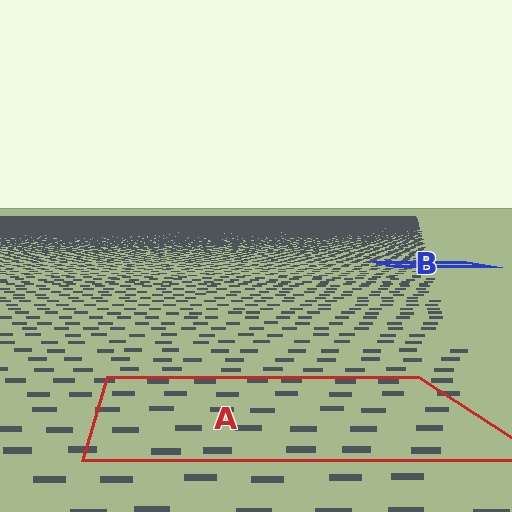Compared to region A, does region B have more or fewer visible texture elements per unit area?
Region B has more texture elements per unit area — they are packed more densely because it is farther away.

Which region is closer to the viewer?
Region A is closer. The texture elements there are larger and more spread out.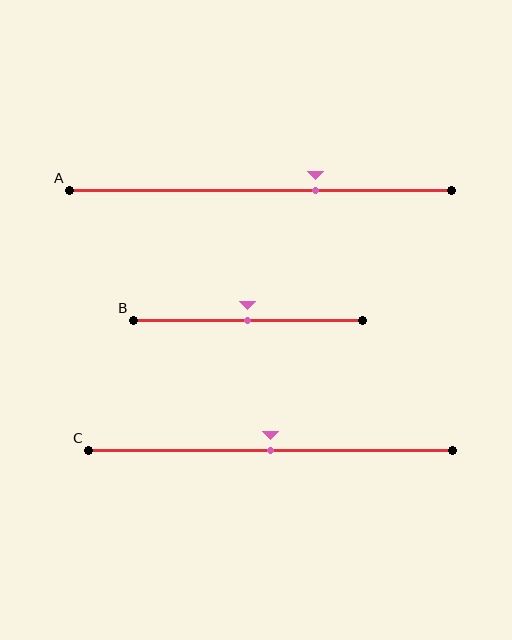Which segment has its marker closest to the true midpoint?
Segment B has its marker closest to the true midpoint.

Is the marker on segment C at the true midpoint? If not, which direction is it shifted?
Yes, the marker on segment C is at the true midpoint.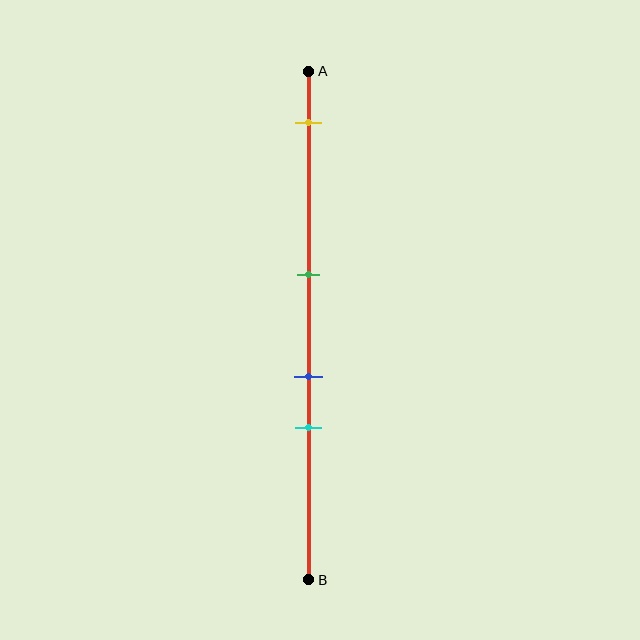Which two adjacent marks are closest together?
The blue and cyan marks are the closest adjacent pair.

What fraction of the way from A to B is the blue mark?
The blue mark is approximately 60% (0.6) of the way from A to B.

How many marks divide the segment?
There are 4 marks dividing the segment.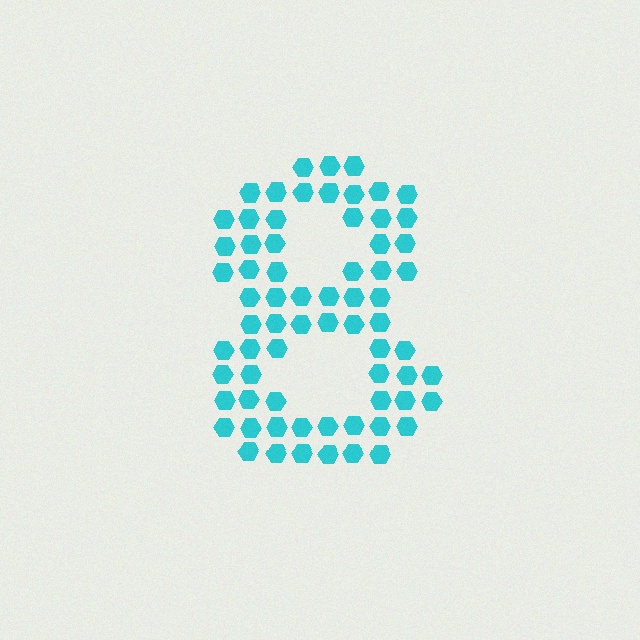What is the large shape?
The large shape is the digit 8.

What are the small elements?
The small elements are hexagons.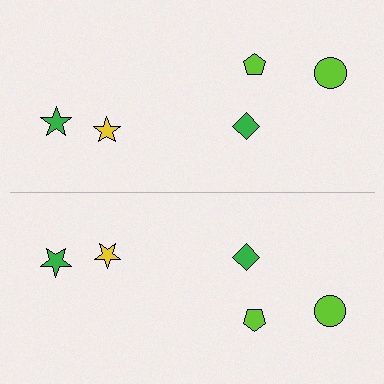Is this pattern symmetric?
Yes, this pattern has bilateral (reflection) symmetry.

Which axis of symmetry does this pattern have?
The pattern has a horizontal axis of symmetry running through the center of the image.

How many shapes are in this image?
There are 10 shapes in this image.